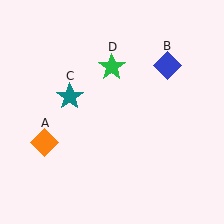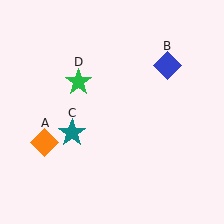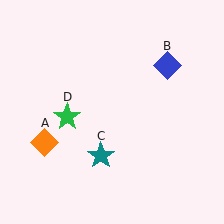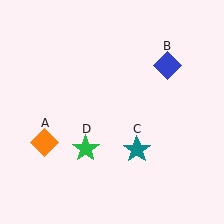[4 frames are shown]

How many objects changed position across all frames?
2 objects changed position: teal star (object C), green star (object D).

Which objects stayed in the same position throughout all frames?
Orange diamond (object A) and blue diamond (object B) remained stationary.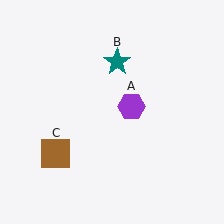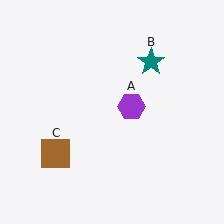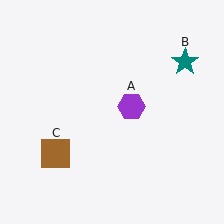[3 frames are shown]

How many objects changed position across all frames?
1 object changed position: teal star (object B).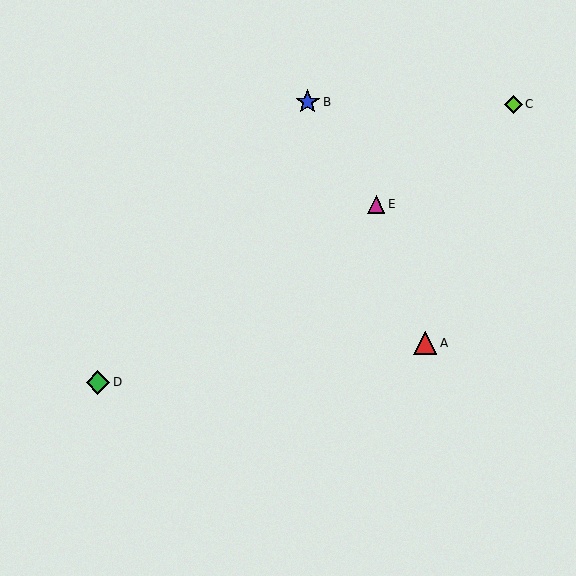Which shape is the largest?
The blue star (labeled B) is the largest.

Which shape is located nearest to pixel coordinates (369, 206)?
The magenta triangle (labeled E) at (376, 204) is nearest to that location.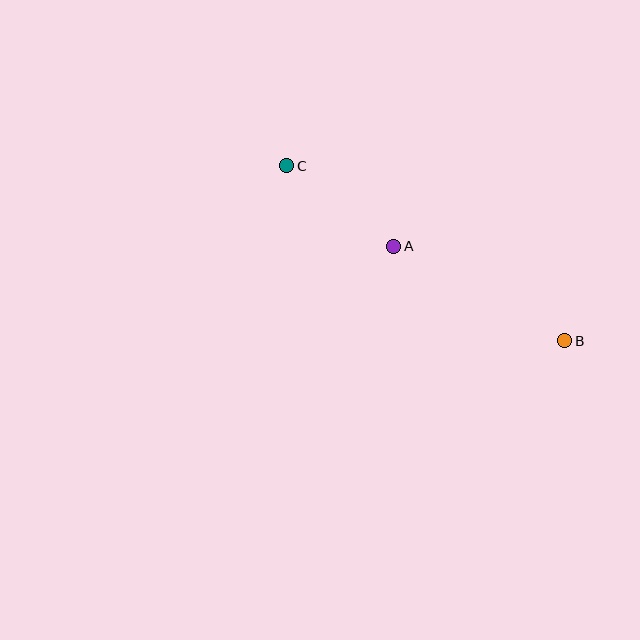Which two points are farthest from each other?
Points B and C are farthest from each other.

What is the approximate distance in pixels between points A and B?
The distance between A and B is approximately 195 pixels.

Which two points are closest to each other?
Points A and C are closest to each other.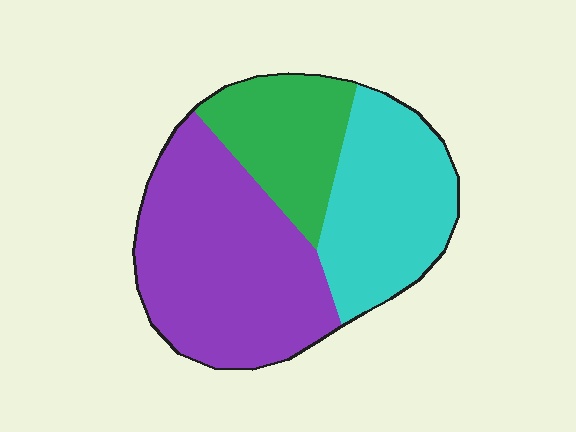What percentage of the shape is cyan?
Cyan takes up about one third (1/3) of the shape.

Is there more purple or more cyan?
Purple.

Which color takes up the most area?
Purple, at roughly 45%.